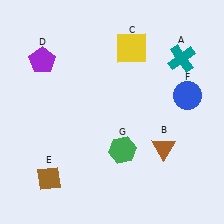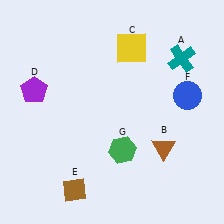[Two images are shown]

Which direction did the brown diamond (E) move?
The brown diamond (E) moved right.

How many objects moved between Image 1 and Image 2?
2 objects moved between the two images.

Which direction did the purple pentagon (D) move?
The purple pentagon (D) moved down.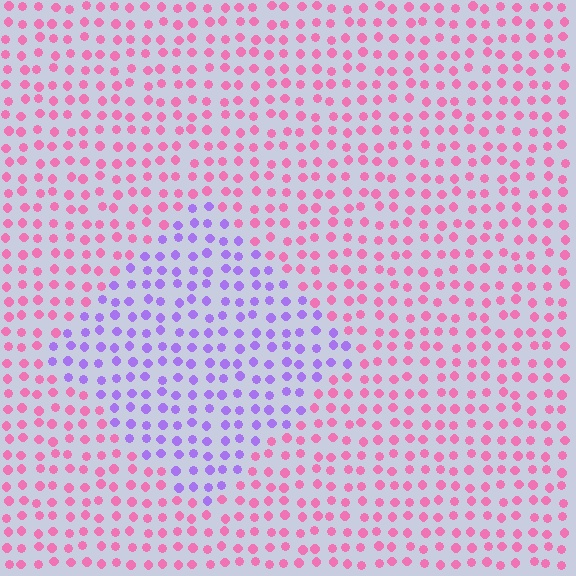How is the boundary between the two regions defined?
The boundary is defined purely by a slight shift in hue (about 62 degrees). Spacing, size, and orientation are identical on both sides.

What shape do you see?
I see a diamond.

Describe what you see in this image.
The image is filled with small pink elements in a uniform arrangement. A diamond-shaped region is visible where the elements are tinted to a slightly different hue, forming a subtle color boundary.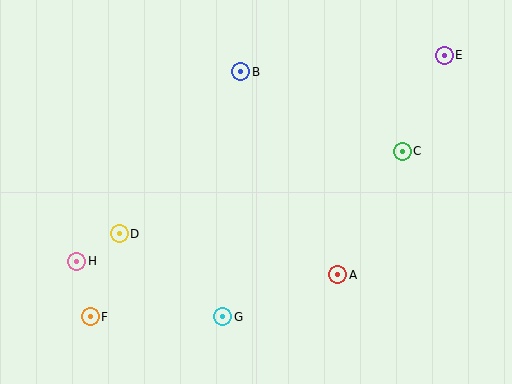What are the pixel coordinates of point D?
Point D is at (119, 234).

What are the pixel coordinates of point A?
Point A is at (337, 275).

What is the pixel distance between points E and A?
The distance between E and A is 244 pixels.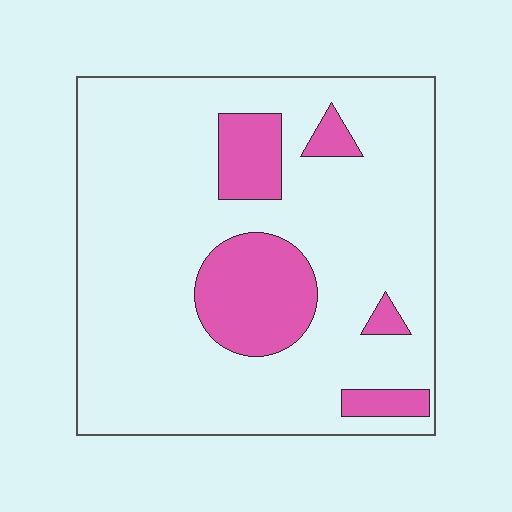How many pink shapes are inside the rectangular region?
5.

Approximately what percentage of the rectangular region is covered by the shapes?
Approximately 20%.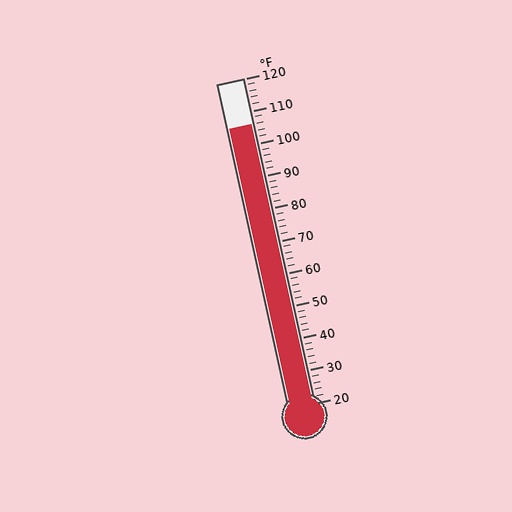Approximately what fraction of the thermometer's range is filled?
The thermometer is filled to approximately 85% of its range.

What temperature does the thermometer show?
The thermometer shows approximately 106°F.